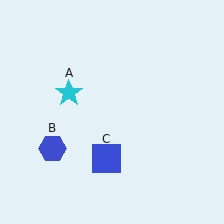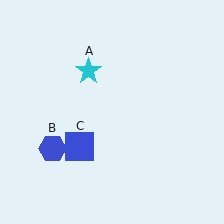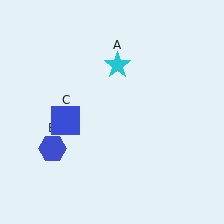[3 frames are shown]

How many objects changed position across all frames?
2 objects changed position: cyan star (object A), blue square (object C).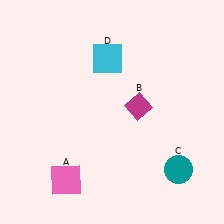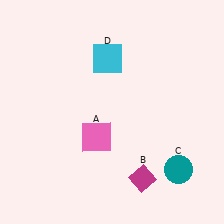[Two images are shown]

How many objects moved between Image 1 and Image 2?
2 objects moved between the two images.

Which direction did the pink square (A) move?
The pink square (A) moved up.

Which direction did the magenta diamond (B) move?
The magenta diamond (B) moved down.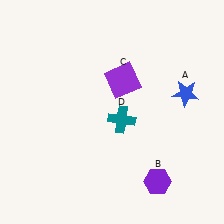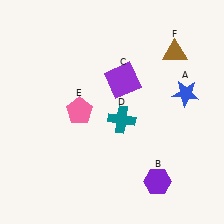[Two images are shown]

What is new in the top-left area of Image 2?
A pink pentagon (E) was added in the top-left area of Image 2.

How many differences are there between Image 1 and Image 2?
There are 2 differences between the two images.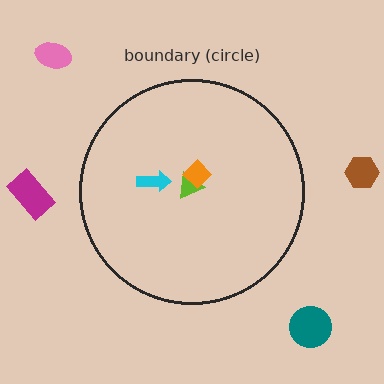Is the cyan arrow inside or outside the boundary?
Inside.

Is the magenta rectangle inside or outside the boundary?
Outside.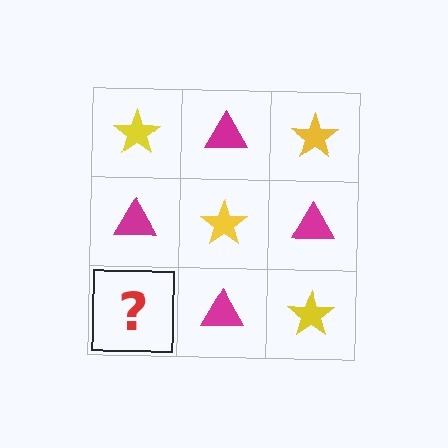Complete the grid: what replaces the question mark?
The question mark should be replaced with a yellow star.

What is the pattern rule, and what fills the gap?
The rule is that it alternates yellow star and magenta triangle in a checkerboard pattern. The gap should be filled with a yellow star.